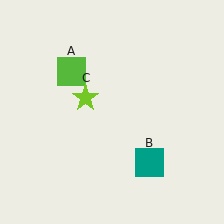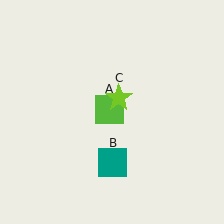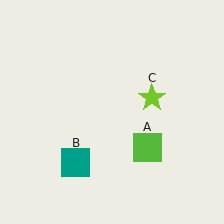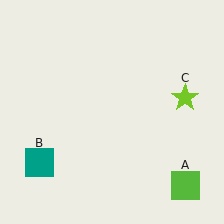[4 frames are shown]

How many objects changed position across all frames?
3 objects changed position: lime square (object A), teal square (object B), lime star (object C).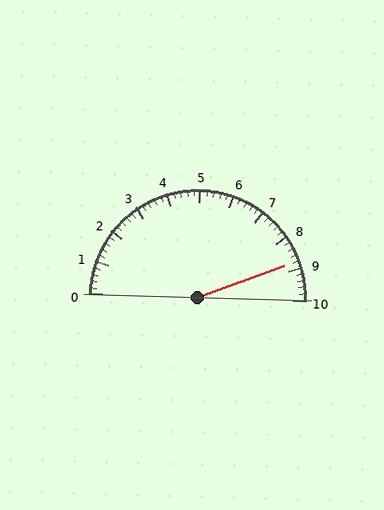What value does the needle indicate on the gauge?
The needle indicates approximately 8.8.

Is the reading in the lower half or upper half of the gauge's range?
The reading is in the upper half of the range (0 to 10).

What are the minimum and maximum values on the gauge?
The gauge ranges from 0 to 10.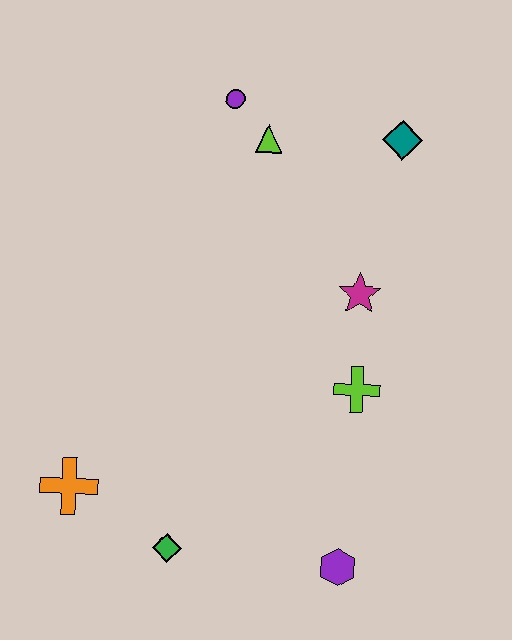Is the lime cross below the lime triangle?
Yes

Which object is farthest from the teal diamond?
The orange cross is farthest from the teal diamond.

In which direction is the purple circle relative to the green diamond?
The purple circle is above the green diamond.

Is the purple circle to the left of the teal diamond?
Yes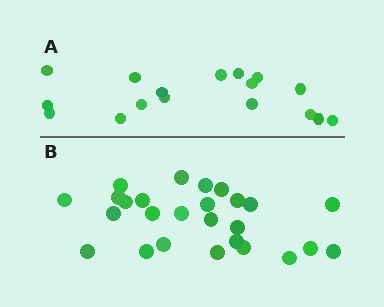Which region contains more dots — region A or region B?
Region B (the bottom region) has more dots.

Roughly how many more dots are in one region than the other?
Region B has roughly 8 or so more dots than region A.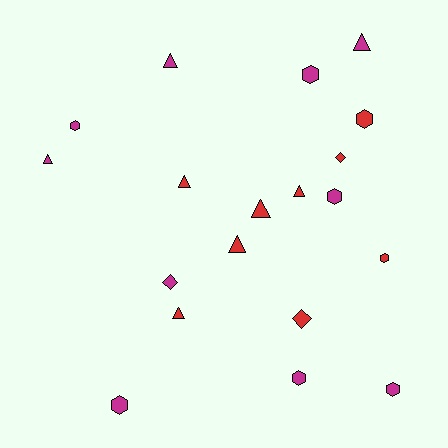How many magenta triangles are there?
There are 3 magenta triangles.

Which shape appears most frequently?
Hexagon, with 8 objects.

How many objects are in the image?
There are 19 objects.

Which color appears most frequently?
Magenta, with 10 objects.